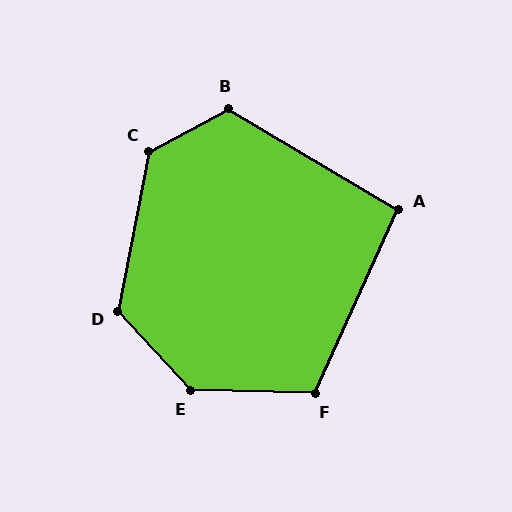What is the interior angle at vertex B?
Approximately 121 degrees (obtuse).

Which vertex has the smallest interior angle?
A, at approximately 97 degrees.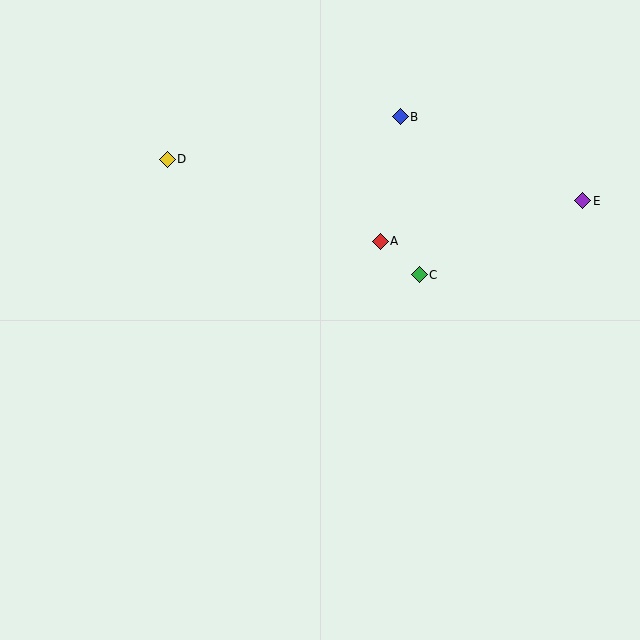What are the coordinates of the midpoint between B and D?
The midpoint between B and D is at (284, 138).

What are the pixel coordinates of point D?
Point D is at (167, 159).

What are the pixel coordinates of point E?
Point E is at (583, 201).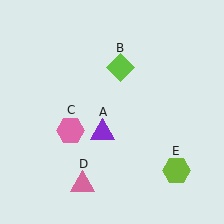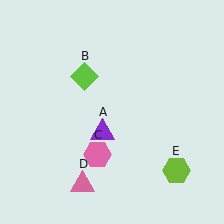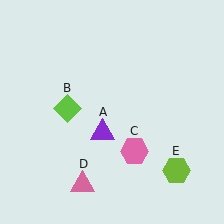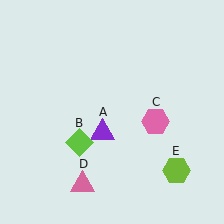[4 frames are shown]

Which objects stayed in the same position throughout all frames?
Purple triangle (object A) and pink triangle (object D) and lime hexagon (object E) remained stationary.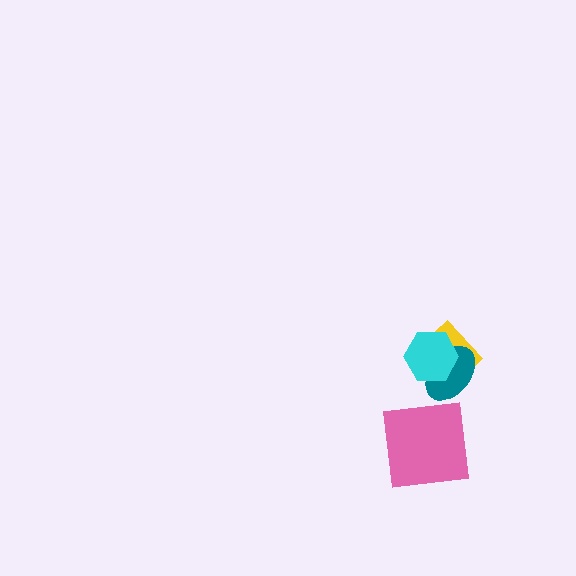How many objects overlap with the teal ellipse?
2 objects overlap with the teal ellipse.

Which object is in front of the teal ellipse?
The cyan hexagon is in front of the teal ellipse.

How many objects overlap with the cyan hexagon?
2 objects overlap with the cyan hexagon.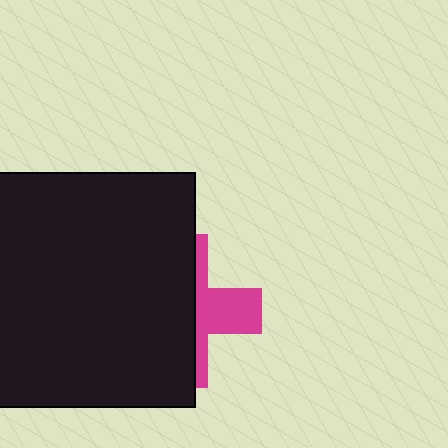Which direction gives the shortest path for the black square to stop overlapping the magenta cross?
Moving left gives the shortest separation.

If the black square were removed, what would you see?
You would see the complete magenta cross.